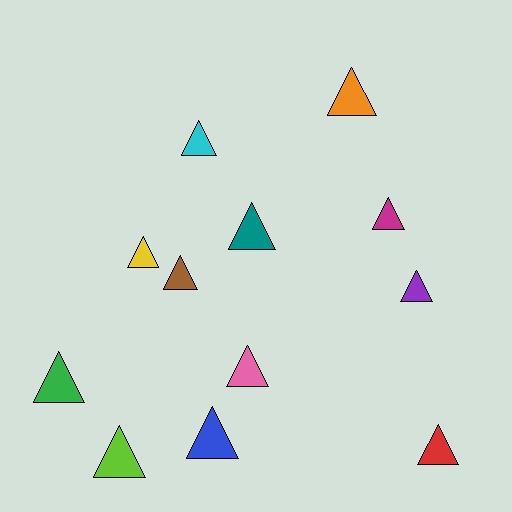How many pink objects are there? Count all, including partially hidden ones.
There is 1 pink object.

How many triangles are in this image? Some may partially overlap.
There are 12 triangles.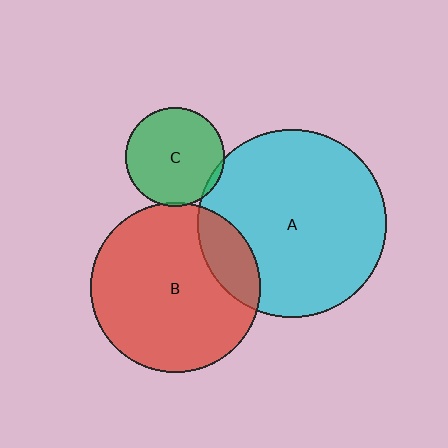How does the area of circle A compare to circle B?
Approximately 1.2 times.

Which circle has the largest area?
Circle A (cyan).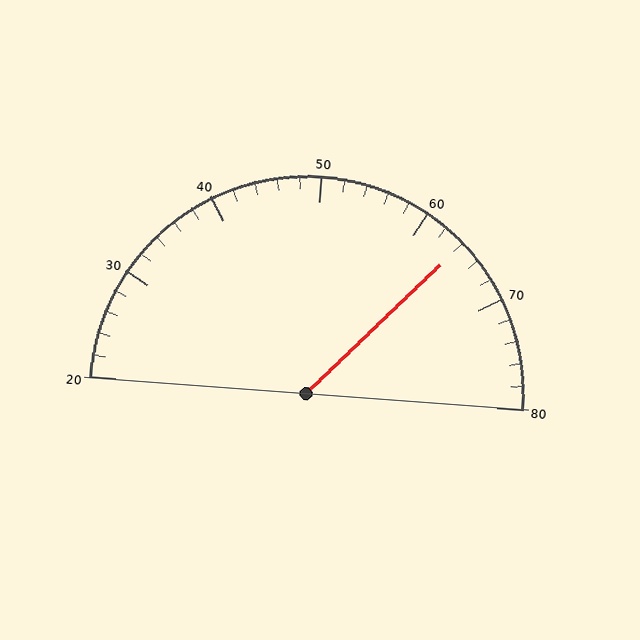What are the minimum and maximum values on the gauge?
The gauge ranges from 20 to 80.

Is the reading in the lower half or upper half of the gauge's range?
The reading is in the upper half of the range (20 to 80).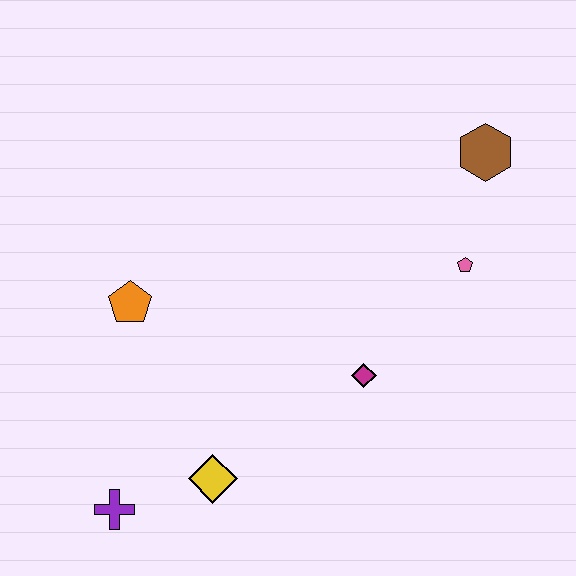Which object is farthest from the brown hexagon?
The purple cross is farthest from the brown hexagon.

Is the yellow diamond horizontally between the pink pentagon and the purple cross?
Yes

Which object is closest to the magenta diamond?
The pink pentagon is closest to the magenta diamond.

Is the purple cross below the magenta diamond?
Yes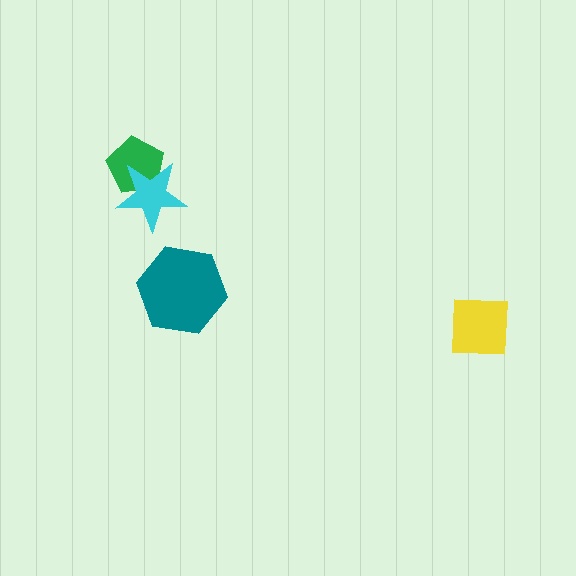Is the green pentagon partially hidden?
Yes, it is partially covered by another shape.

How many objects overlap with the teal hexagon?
0 objects overlap with the teal hexagon.